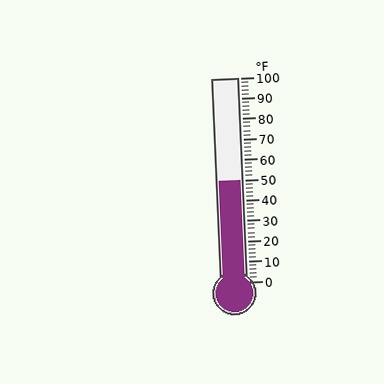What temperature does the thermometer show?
The thermometer shows approximately 50°F.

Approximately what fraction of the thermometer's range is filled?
The thermometer is filled to approximately 50% of its range.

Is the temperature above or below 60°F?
The temperature is below 60°F.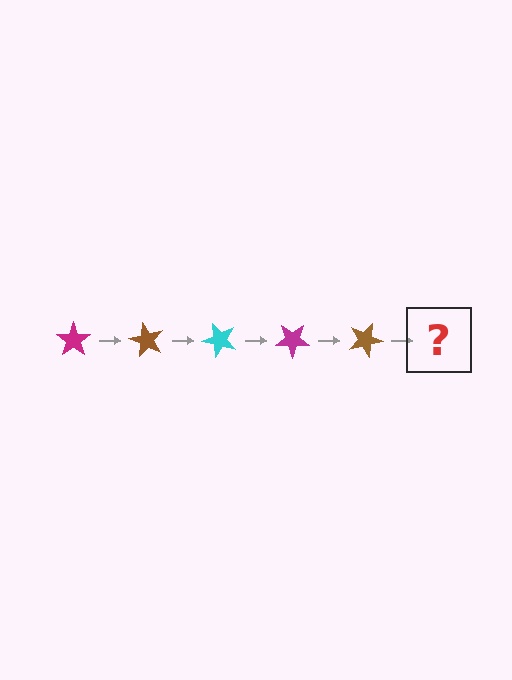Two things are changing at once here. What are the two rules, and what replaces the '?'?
The two rules are that it rotates 60 degrees each step and the color cycles through magenta, brown, and cyan. The '?' should be a cyan star, rotated 300 degrees from the start.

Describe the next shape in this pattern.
It should be a cyan star, rotated 300 degrees from the start.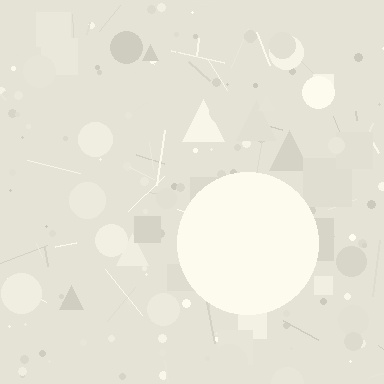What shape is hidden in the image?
A circle is hidden in the image.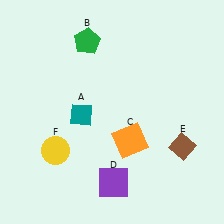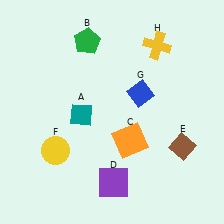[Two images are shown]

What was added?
A blue diamond (G), a yellow cross (H) were added in Image 2.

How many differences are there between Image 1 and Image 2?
There are 2 differences between the two images.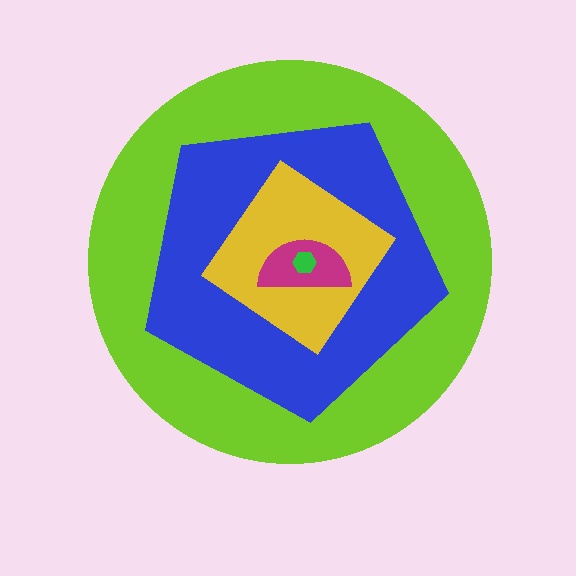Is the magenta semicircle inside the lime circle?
Yes.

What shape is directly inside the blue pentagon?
The yellow diamond.